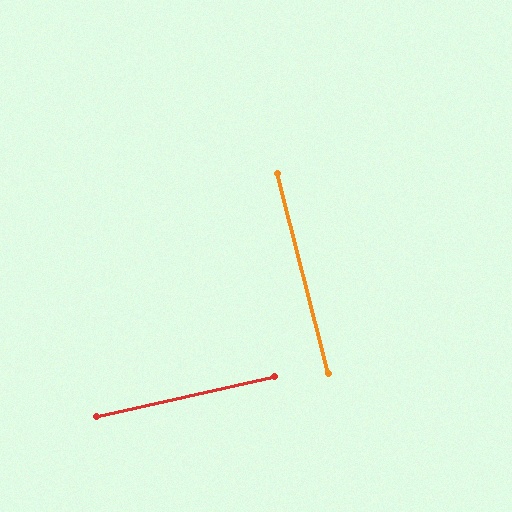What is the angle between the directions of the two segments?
Approximately 88 degrees.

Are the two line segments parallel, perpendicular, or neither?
Perpendicular — they meet at approximately 88°.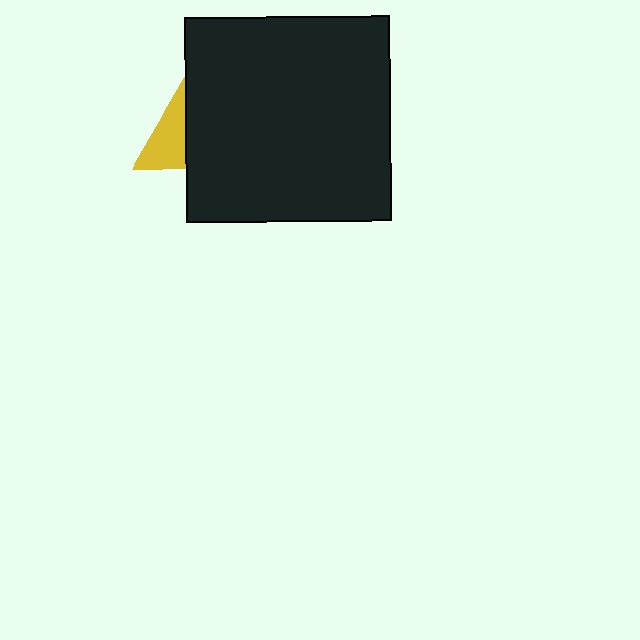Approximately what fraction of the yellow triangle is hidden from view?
Roughly 55% of the yellow triangle is hidden behind the black square.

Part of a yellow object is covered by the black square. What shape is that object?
It is a triangle.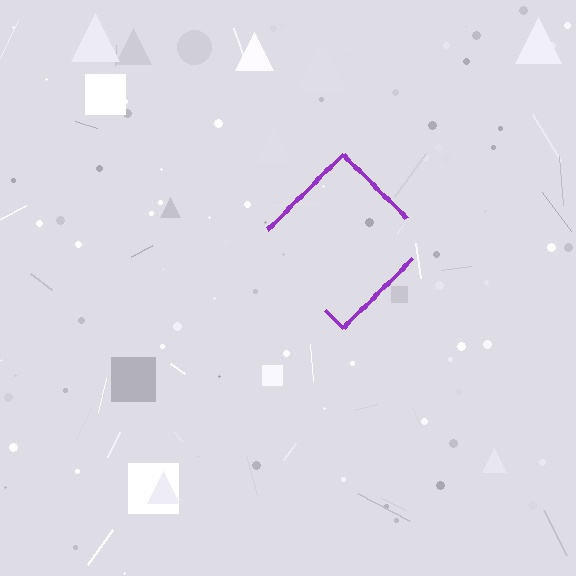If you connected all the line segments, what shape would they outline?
They would outline a diamond.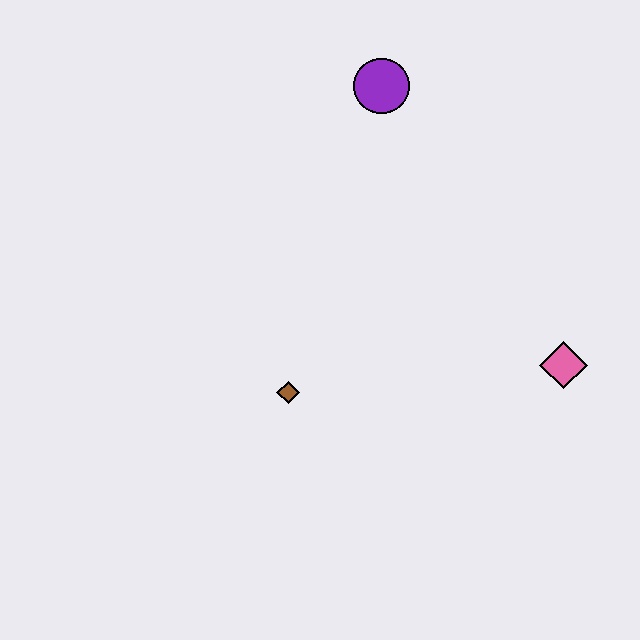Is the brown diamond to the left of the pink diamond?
Yes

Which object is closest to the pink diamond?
The brown diamond is closest to the pink diamond.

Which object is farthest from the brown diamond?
The purple circle is farthest from the brown diamond.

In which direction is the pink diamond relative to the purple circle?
The pink diamond is below the purple circle.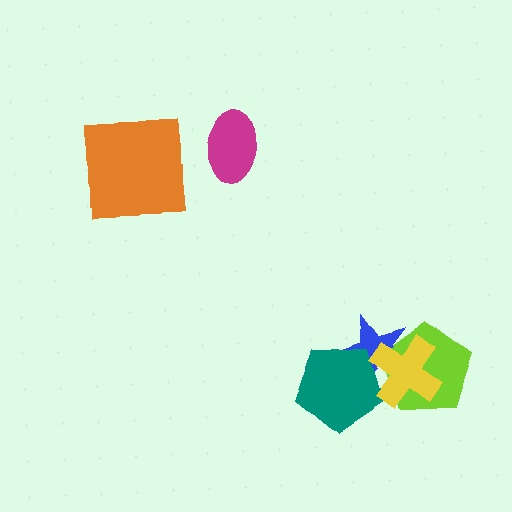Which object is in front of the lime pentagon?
The yellow cross is in front of the lime pentagon.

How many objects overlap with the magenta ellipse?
0 objects overlap with the magenta ellipse.